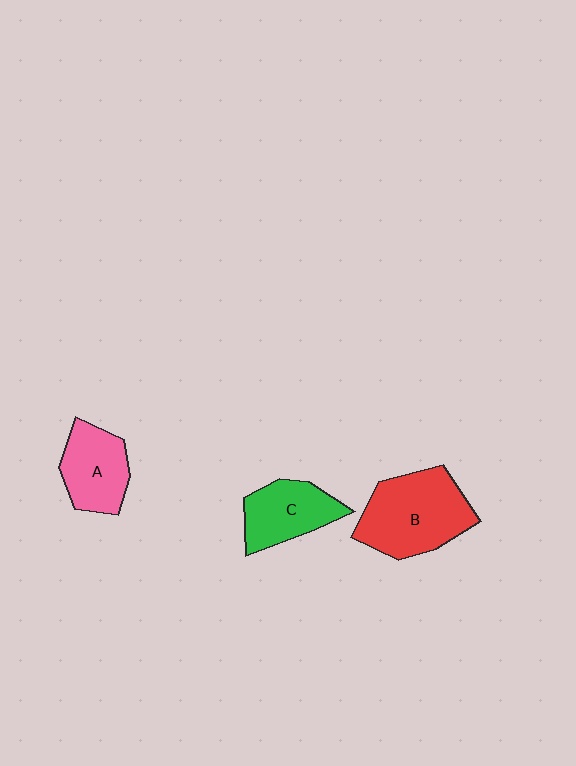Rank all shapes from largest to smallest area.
From largest to smallest: B (red), C (green), A (pink).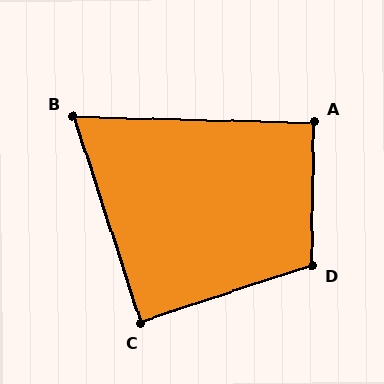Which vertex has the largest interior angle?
D, at approximately 109 degrees.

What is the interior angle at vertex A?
Approximately 90 degrees (approximately right).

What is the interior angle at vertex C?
Approximately 90 degrees (approximately right).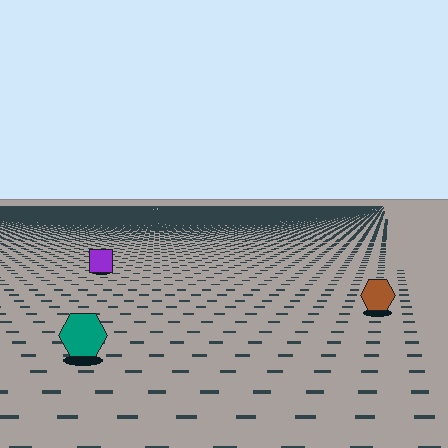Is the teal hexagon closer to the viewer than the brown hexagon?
Yes. The teal hexagon is closer — you can tell from the texture gradient: the ground texture is coarser near it.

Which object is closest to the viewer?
The teal hexagon is closest. The texture marks near it are larger and more spread out.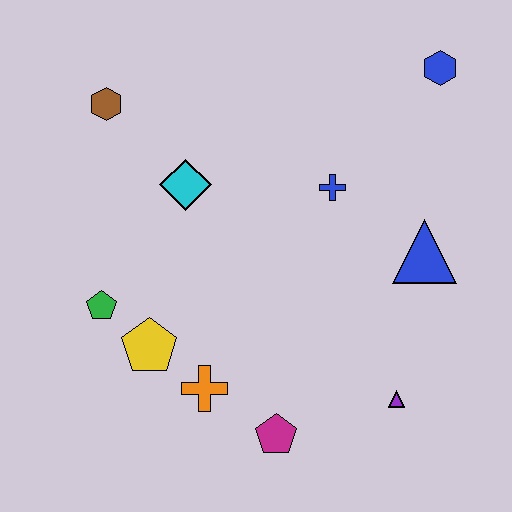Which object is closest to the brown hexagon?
The cyan diamond is closest to the brown hexagon.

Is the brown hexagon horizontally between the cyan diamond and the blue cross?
No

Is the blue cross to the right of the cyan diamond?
Yes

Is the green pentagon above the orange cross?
Yes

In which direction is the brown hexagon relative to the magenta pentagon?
The brown hexagon is above the magenta pentagon.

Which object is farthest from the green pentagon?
The blue hexagon is farthest from the green pentagon.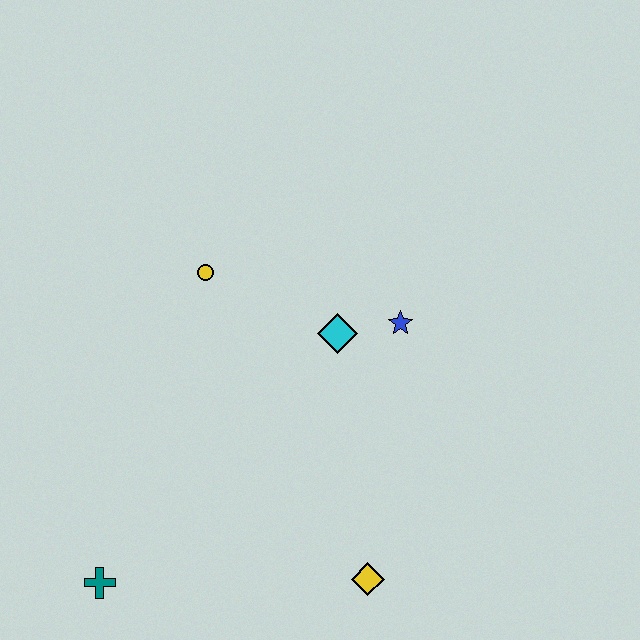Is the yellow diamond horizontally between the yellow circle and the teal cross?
No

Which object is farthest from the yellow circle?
The yellow diamond is farthest from the yellow circle.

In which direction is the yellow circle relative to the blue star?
The yellow circle is to the left of the blue star.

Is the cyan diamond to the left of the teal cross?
No